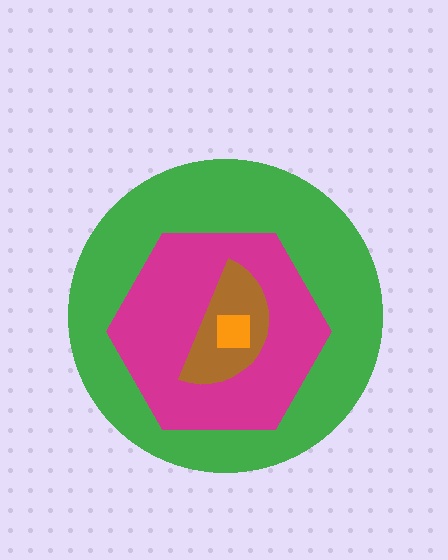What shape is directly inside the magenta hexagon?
The brown semicircle.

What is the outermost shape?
The green circle.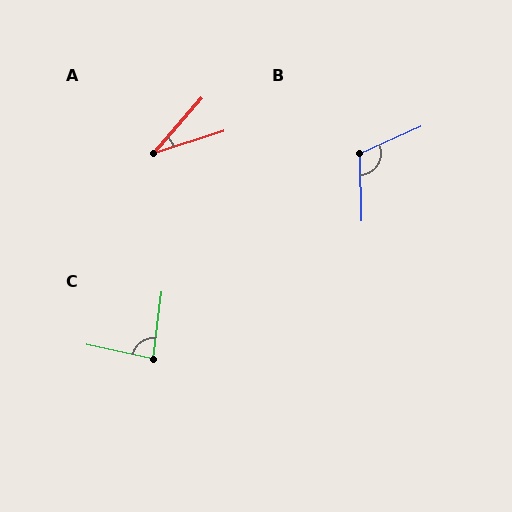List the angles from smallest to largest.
A (31°), C (85°), B (113°).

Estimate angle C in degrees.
Approximately 85 degrees.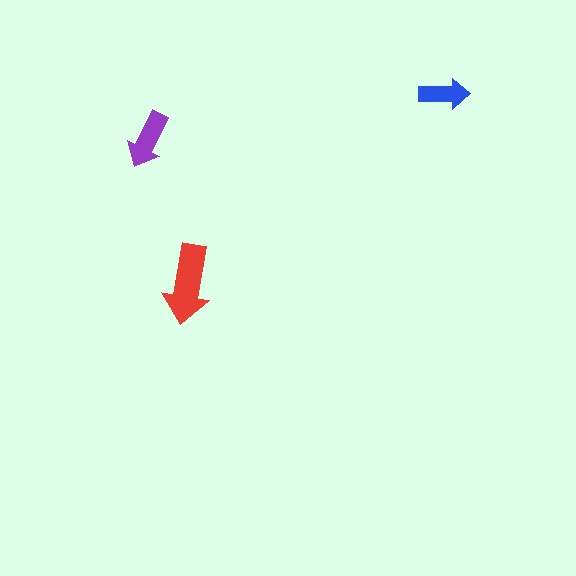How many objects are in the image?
There are 3 objects in the image.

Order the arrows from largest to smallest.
the red one, the purple one, the blue one.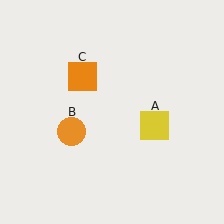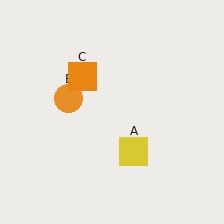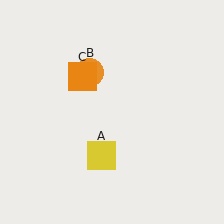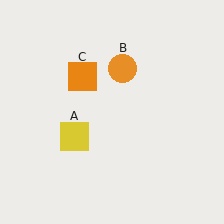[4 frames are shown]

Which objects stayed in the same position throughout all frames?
Orange square (object C) remained stationary.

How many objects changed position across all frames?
2 objects changed position: yellow square (object A), orange circle (object B).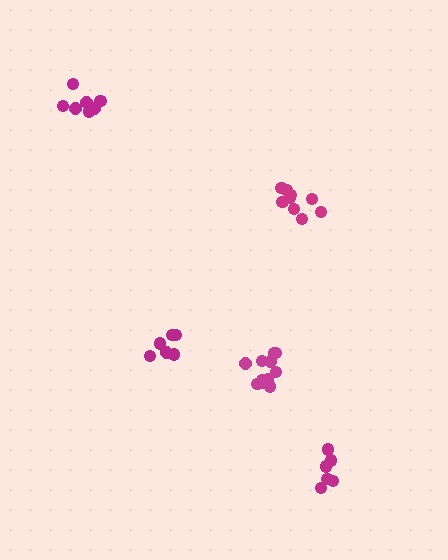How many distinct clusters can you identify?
There are 5 distinct clusters.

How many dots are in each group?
Group 1: 7 dots, Group 2: 6 dots, Group 3: 6 dots, Group 4: 11 dots, Group 5: 9 dots (39 total).